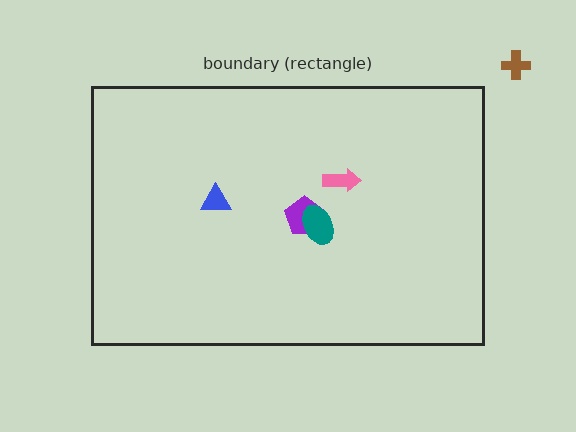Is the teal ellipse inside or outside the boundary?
Inside.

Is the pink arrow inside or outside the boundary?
Inside.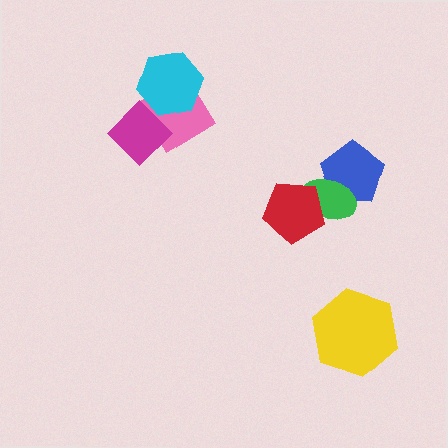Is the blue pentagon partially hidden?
Yes, it is partially covered by another shape.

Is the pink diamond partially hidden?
Yes, it is partially covered by another shape.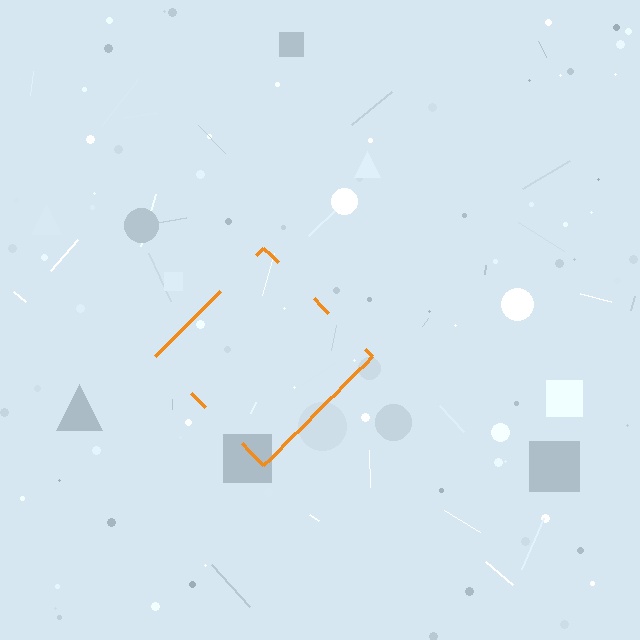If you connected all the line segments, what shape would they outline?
They would outline a diamond.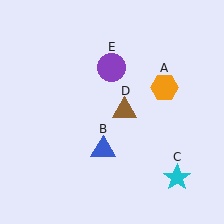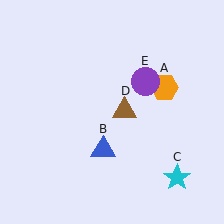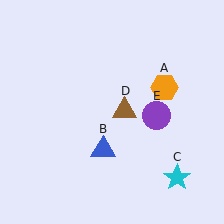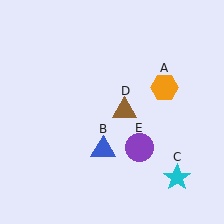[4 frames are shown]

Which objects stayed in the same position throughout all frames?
Orange hexagon (object A) and blue triangle (object B) and cyan star (object C) and brown triangle (object D) remained stationary.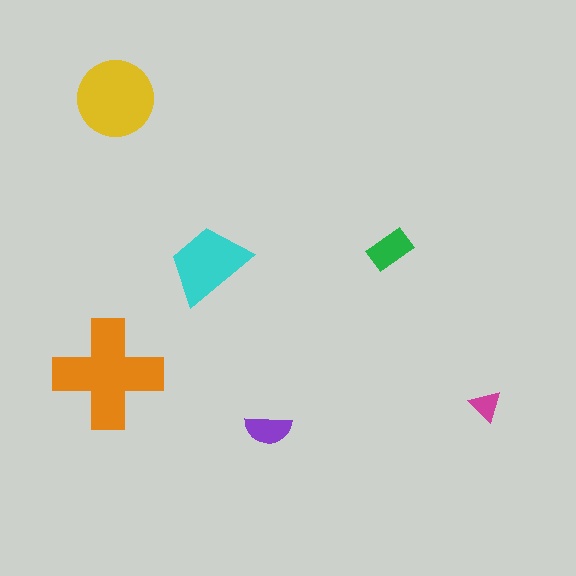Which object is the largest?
The orange cross.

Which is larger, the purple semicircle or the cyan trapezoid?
The cyan trapezoid.